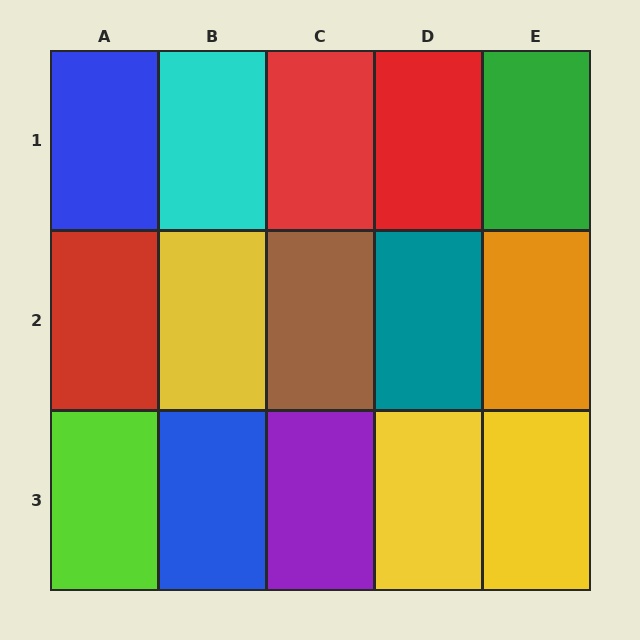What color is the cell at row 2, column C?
Brown.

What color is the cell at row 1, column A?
Blue.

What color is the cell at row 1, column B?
Cyan.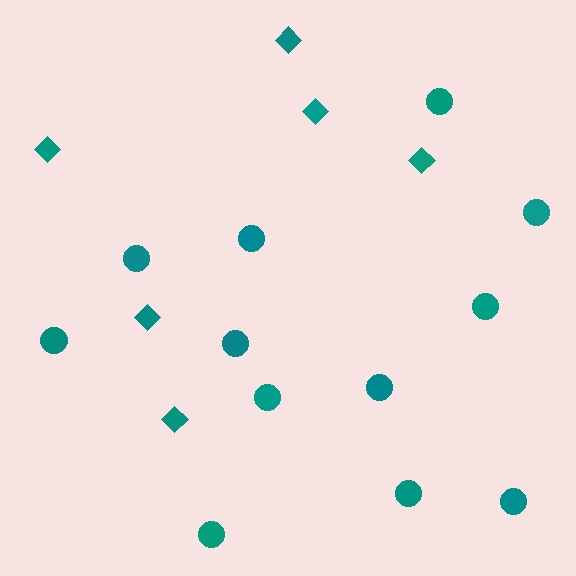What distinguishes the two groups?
There are 2 groups: one group of circles (12) and one group of diamonds (6).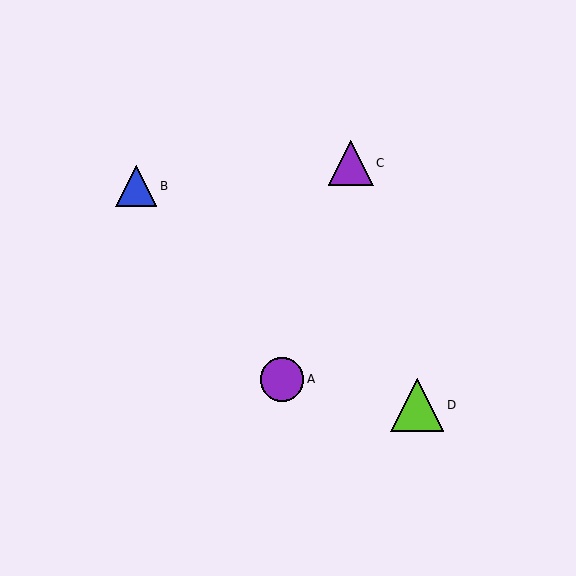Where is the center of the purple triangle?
The center of the purple triangle is at (351, 163).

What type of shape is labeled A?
Shape A is a purple circle.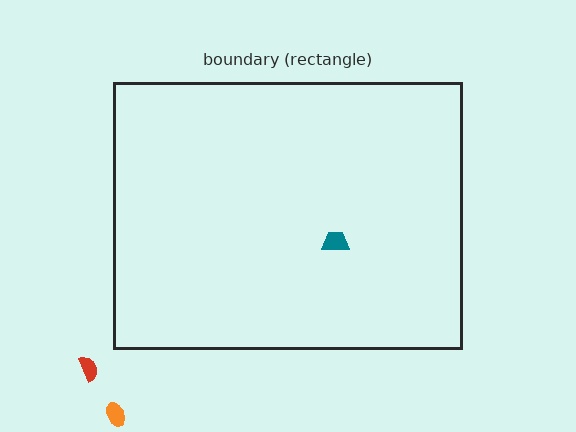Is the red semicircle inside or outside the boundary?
Outside.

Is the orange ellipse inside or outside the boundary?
Outside.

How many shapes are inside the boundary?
1 inside, 2 outside.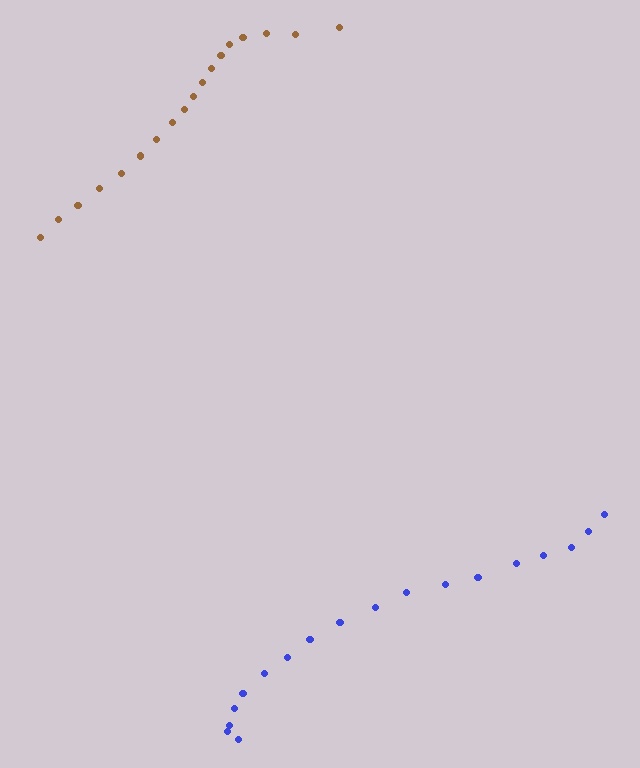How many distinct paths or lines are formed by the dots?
There are 2 distinct paths.